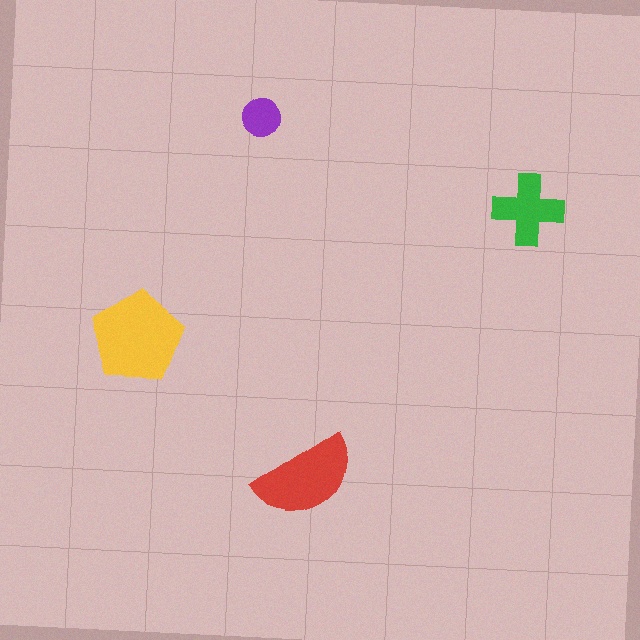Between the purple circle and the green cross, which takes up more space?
The green cross.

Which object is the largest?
The yellow pentagon.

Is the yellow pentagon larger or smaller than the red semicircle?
Larger.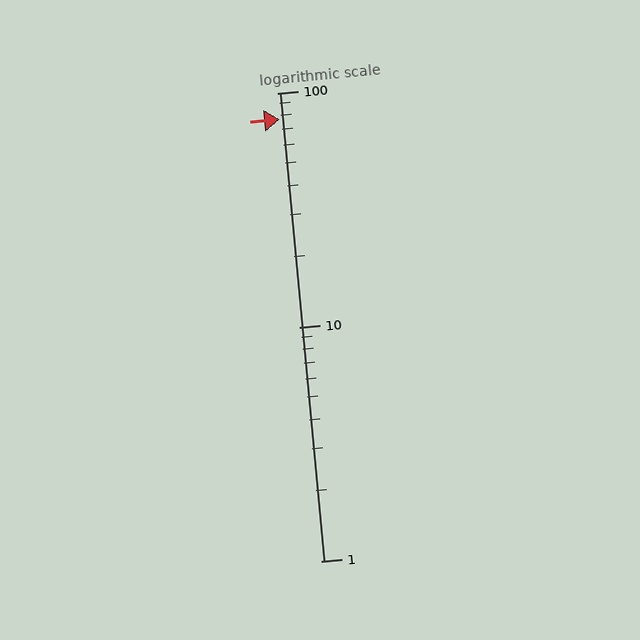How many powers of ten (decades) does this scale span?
The scale spans 2 decades, from 1 to 100.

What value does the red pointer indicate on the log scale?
The pointer indicates approximately 77.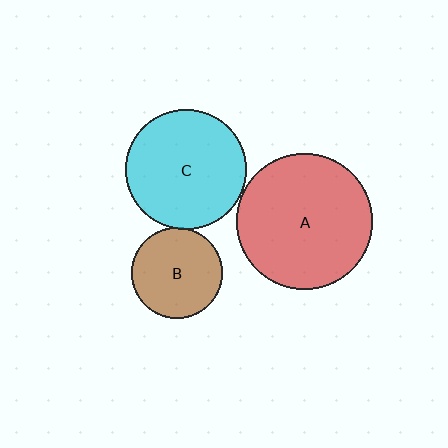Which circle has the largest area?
Circle A (red).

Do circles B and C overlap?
Yes.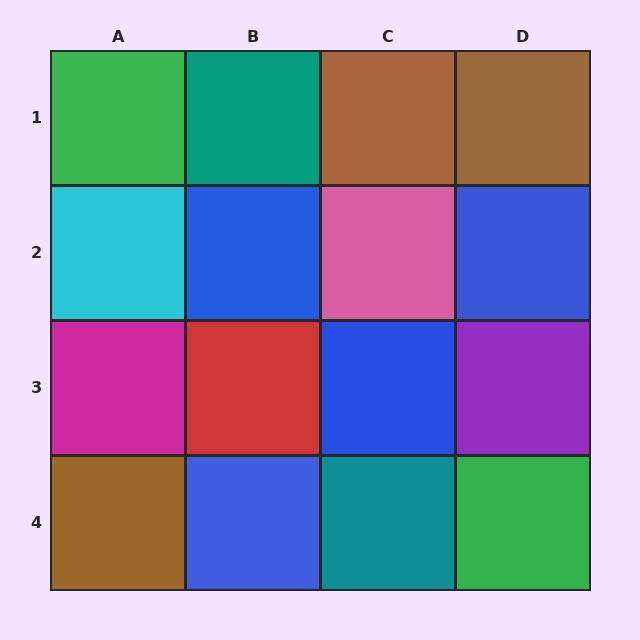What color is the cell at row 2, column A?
Cyan.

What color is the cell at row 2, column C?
Pink.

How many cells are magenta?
1 cell is magenta.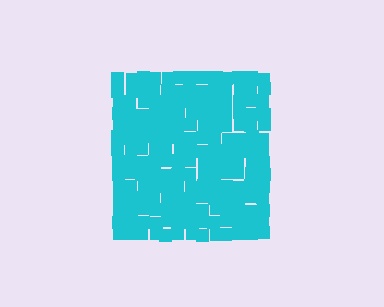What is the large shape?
The large shape is a square.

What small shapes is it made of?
It is made of small squares.